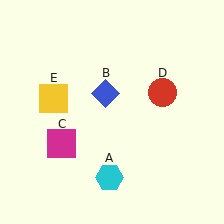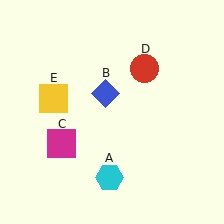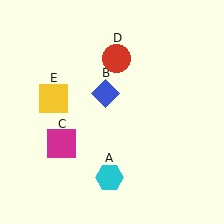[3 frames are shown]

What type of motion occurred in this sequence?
The red circle (object D) rotated counterclockwise around the center of the scene.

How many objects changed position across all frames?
1 object changed position: red circle (object D).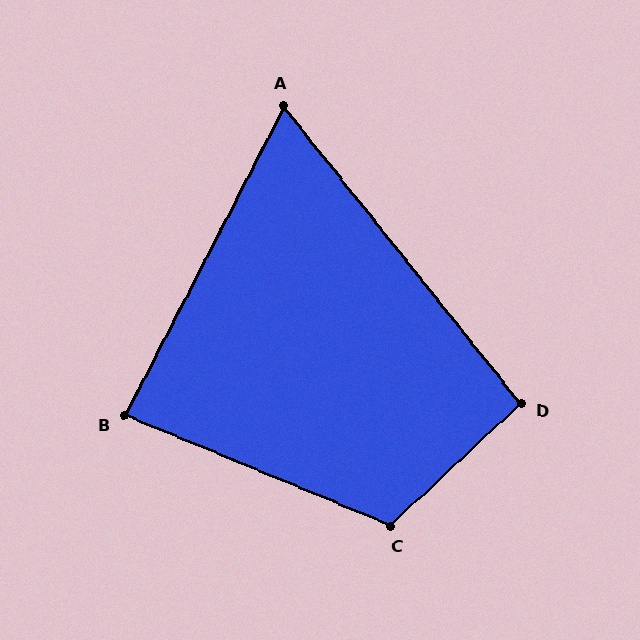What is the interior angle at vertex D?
Approximately 95 degrees (approximately right).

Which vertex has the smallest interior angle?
A, at approximately 66 degrees.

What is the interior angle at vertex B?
Approximately 85 degrees (approximately right).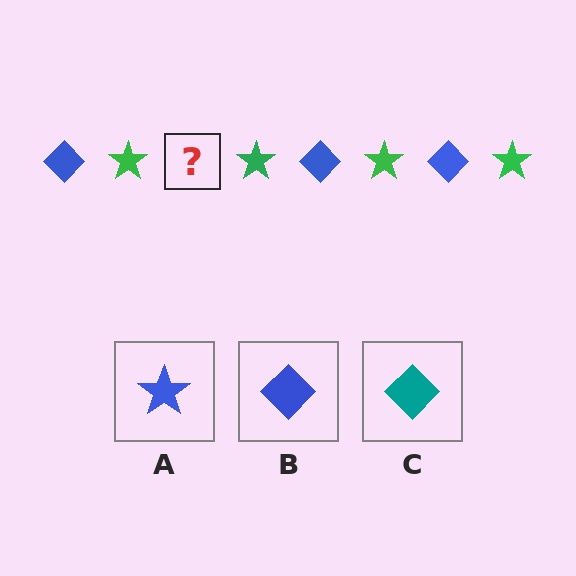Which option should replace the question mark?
Option B.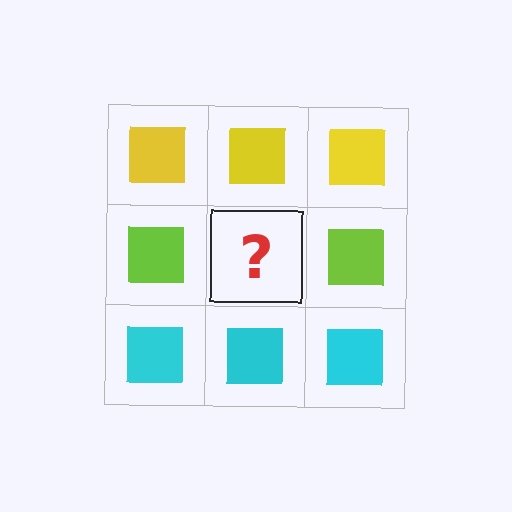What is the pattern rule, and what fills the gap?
The rule is that each row has a consistent color. The gap should be filled with a lime square.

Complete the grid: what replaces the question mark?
The question mark should be replaced with a lime square.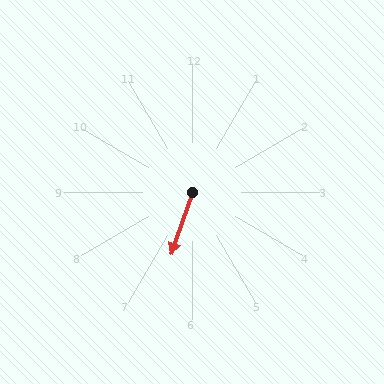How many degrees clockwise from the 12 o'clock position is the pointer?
Approximately 199 degrees.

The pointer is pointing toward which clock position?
Roughly 7 o'clock.